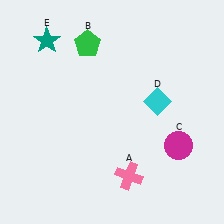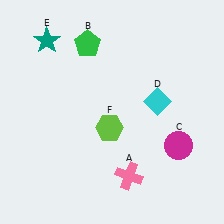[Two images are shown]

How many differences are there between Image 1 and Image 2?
There is 1 difference between the two images.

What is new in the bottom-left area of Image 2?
A lime hexagon (F) was added in the bottom-left area of Image 2.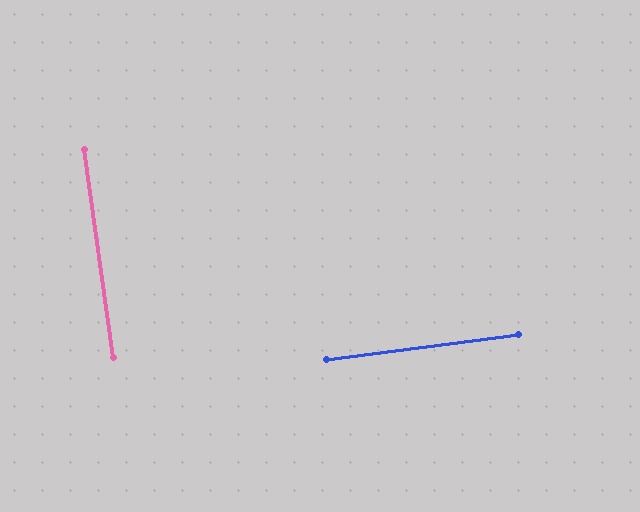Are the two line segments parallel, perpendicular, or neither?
Perpendicular — they meet at approximately 89°.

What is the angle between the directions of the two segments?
Approximately 89 degrees.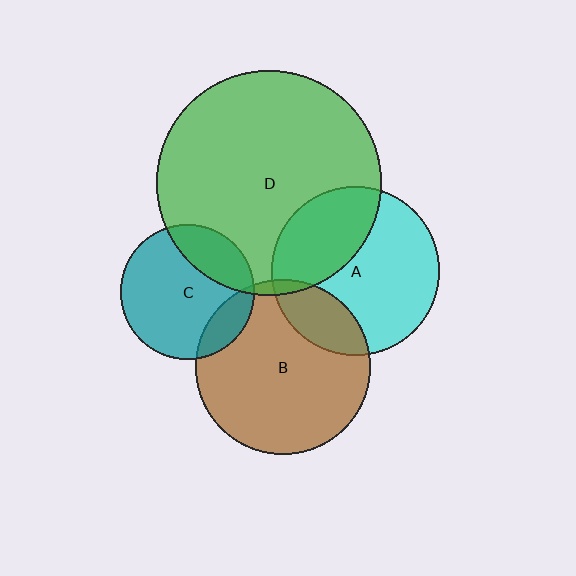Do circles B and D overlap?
Yes.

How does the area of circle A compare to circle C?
Approximately 1.6 times.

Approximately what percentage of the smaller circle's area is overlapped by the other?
Approximately 5%.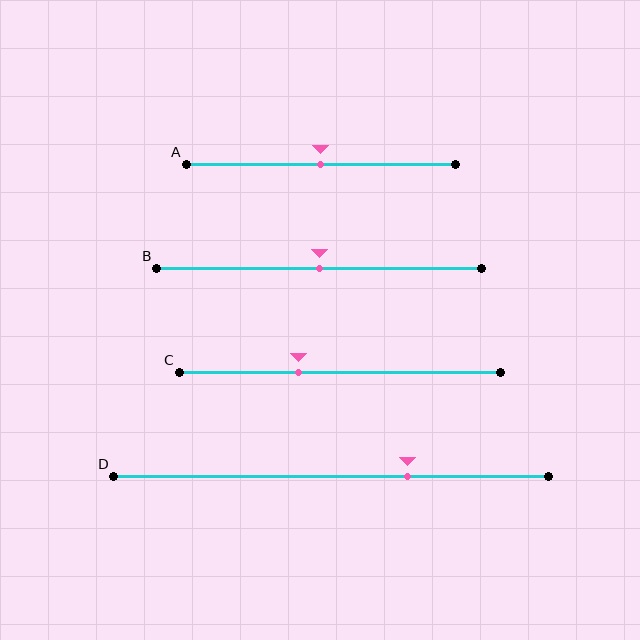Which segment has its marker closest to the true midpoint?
Segment A has its marker closest to the true midpoint.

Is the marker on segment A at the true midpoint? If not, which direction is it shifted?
Yes, the marker on segment A is at the true midpoint.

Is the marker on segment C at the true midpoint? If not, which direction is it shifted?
No, the marker on segment C is shifted to the left by about 13% of the segment length.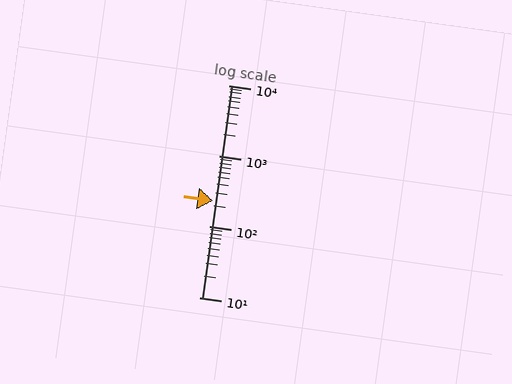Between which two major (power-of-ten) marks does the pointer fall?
The pointer is between 100 and 1000.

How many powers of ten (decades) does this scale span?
The scale spans 3 decades, from 10 to 10000.